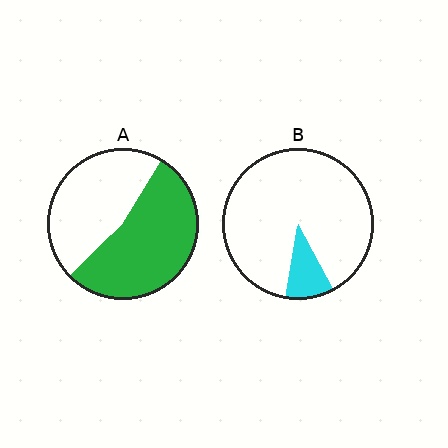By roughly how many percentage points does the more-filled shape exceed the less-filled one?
By roughly 45 percentage points (A over B).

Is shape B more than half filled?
No.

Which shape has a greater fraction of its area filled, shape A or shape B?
Shape A.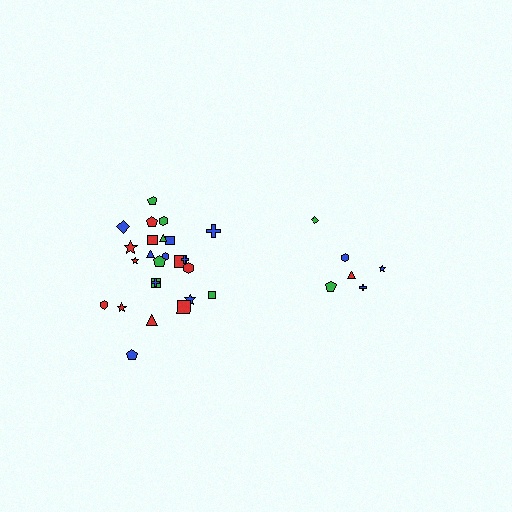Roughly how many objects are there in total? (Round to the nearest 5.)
Roughly 30 objects in total.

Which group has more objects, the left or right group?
The left group.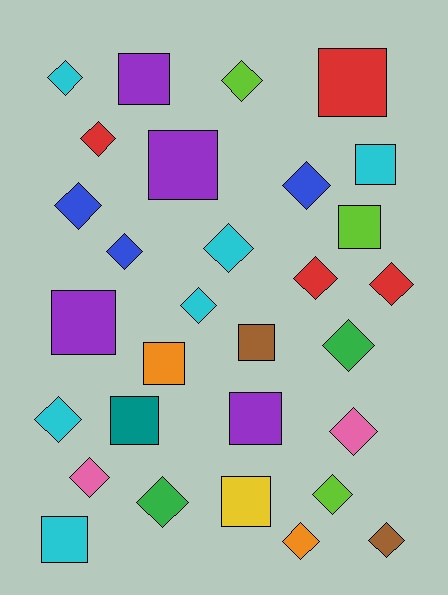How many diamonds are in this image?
There are 18 diamonds.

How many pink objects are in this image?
There are 2 pink objects.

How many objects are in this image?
There are 30 objects.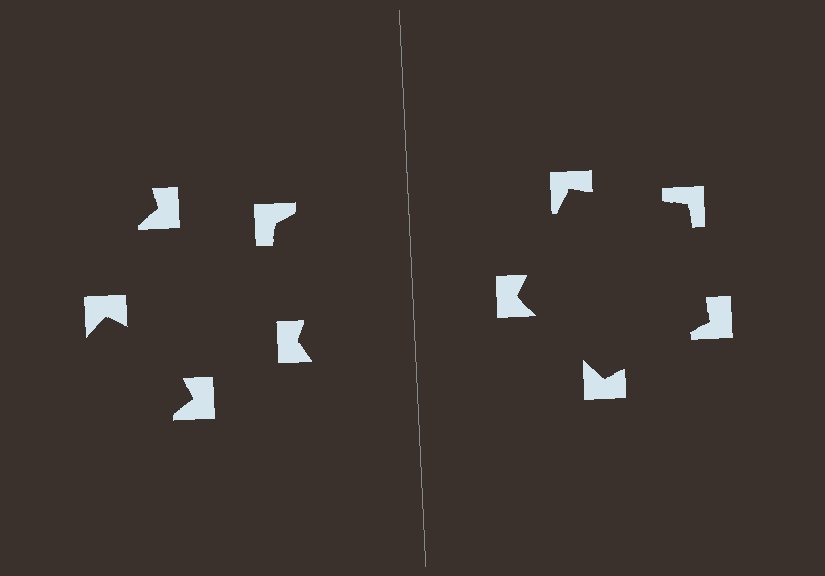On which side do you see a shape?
An illusory pentagon appears on the right side. On the left side the wedge cuts are rotated, so no coherent shape forms.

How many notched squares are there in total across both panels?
10 — 5 on each side.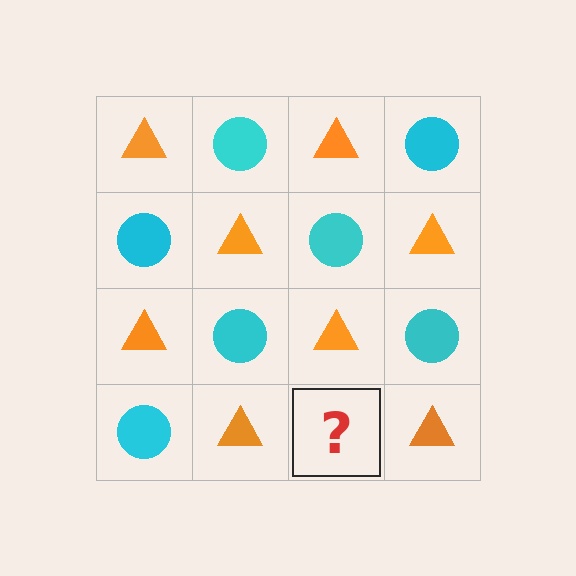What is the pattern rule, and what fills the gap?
The rule is that it alternates orange triangle and cyan circle in a checkerboard pattern. The gap should be filled with a cyan circle.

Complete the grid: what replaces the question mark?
The question mark should be replaced with a cyan circle.